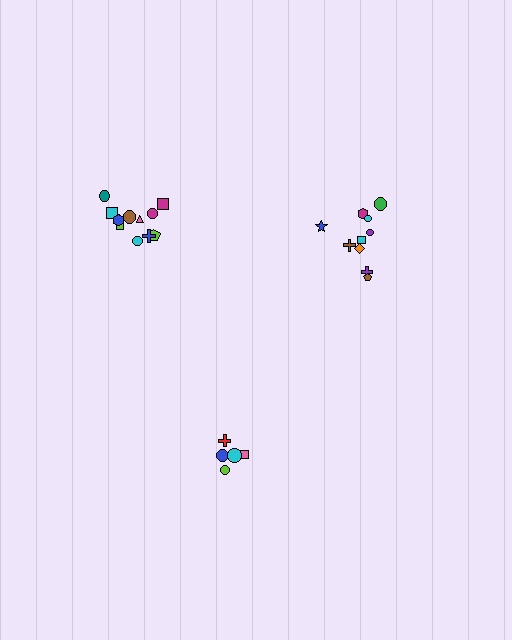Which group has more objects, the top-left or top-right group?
The top-left group.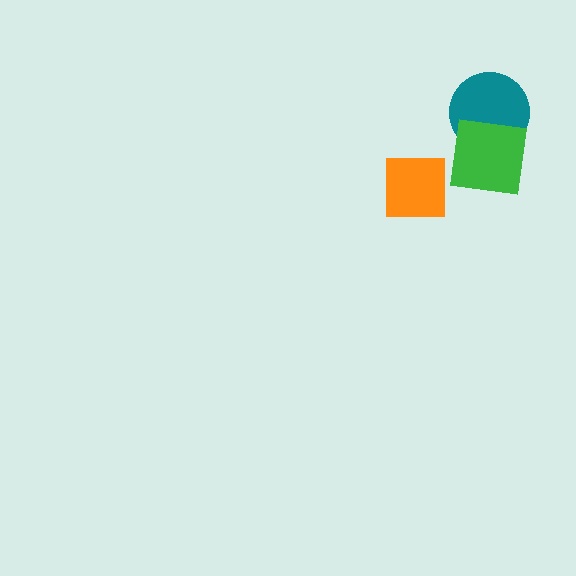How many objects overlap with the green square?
1 object overlaps with the green square.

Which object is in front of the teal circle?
The green square is in front of the teal circle.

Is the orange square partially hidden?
No, no other shape covers it.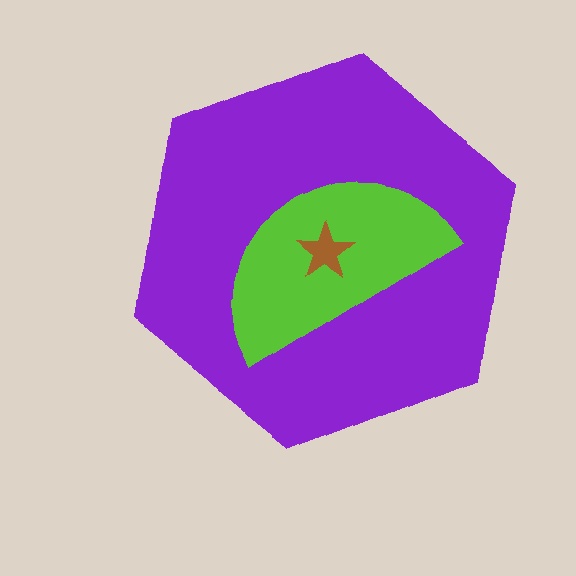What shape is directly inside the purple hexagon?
The lime semicircle.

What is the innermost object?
The brown star.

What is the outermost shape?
The purple hexagon.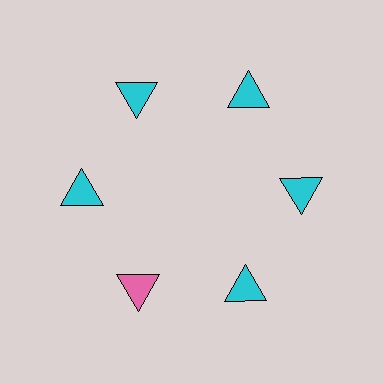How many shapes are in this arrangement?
There are 6 shapes arranged in a ring pattern.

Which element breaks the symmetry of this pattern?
The pink triangle at roughly the 7 o'clock position breaks the symmetry. All other shapes are cyan triangles.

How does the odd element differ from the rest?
It has a different color: pink instead of cyan.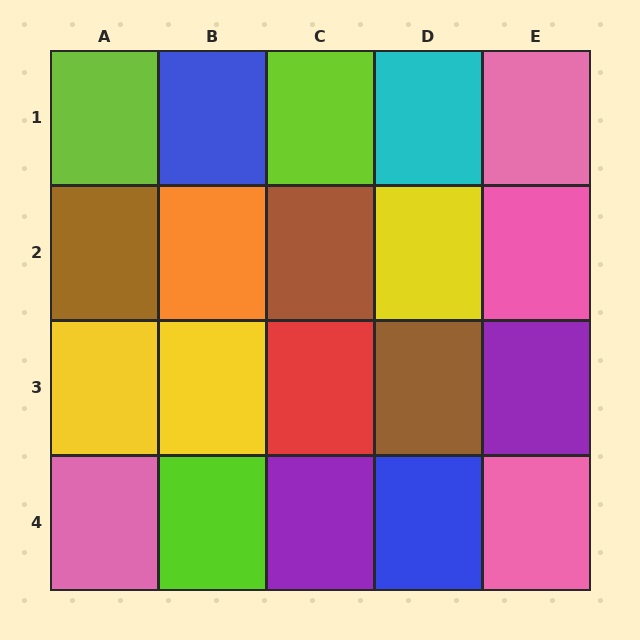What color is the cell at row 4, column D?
Blue.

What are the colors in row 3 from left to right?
Yellow, yellow, red, brown, purple.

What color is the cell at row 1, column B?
Blue.